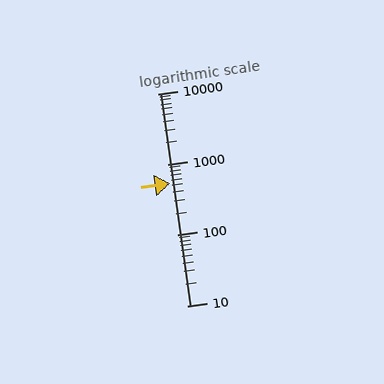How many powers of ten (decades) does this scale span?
The scale spans 3 decades, from 10 to 10000.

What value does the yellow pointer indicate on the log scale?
The pointer indicates approximately 540.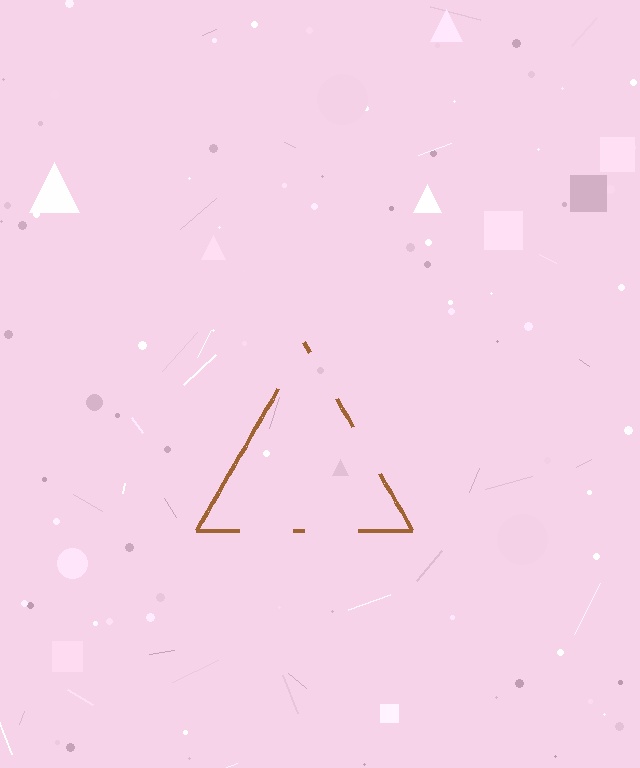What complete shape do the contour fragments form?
The contour fragments form a triangle.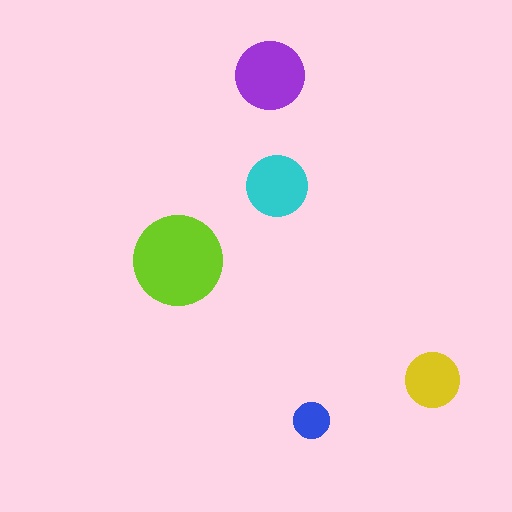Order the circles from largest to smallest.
the lime one, the purple one, the cyan one, the yellow one, the blue one.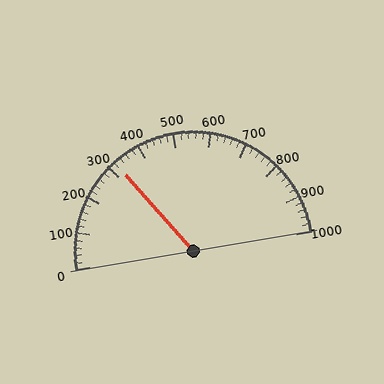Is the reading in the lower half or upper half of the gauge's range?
The reading is in the lower half of the range (0 to 1000).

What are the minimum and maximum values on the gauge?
The gauge ranges from 0 to 1000.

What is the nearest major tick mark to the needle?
The nearest major tick mark is 300.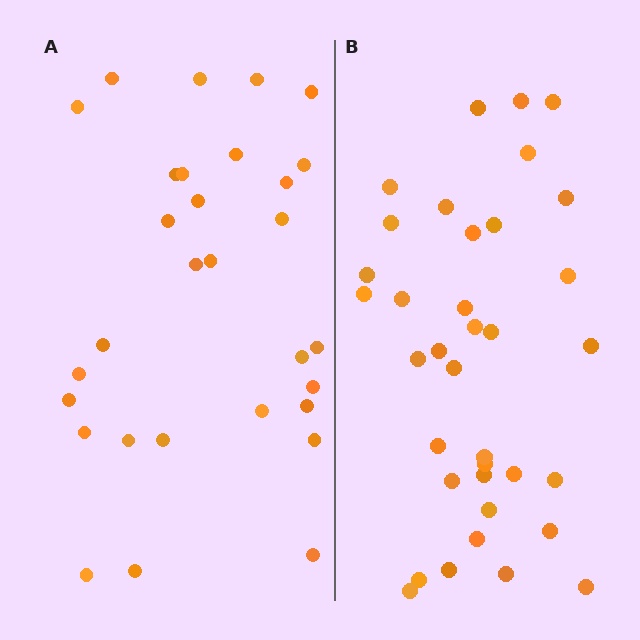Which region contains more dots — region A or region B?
Region B (the right region) has more dots.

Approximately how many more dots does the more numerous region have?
Region B has about 6 more dots than region A.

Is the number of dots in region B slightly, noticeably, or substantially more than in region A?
Region B has only slightly more — the two regions are fairly close. The ratio is roughly 1.2 to 1.